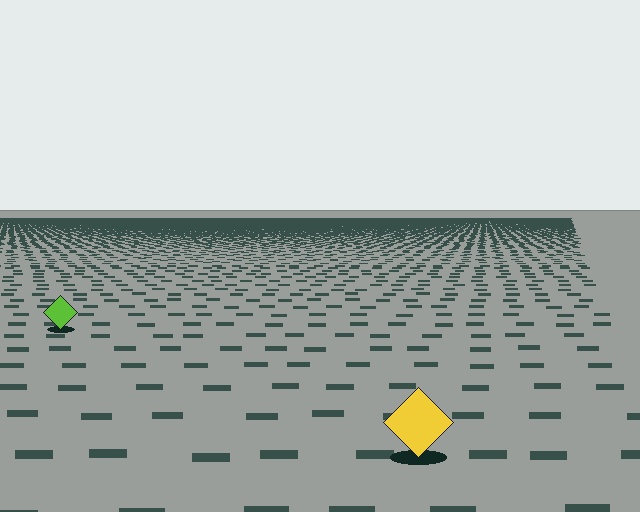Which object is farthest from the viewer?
The lime diamond is farthest from the viewer. It appears smaller and the ground texture around it is denser.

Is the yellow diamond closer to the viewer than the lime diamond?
Yes. The yellow diamond is closer — you can tell from the texture gradient: the ground texture is coarser near it.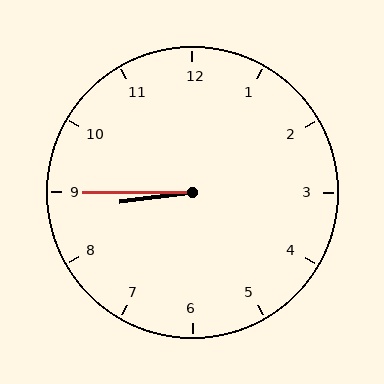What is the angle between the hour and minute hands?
Approximately 8 degrees.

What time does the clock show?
8:45.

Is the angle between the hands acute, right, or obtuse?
It is acute.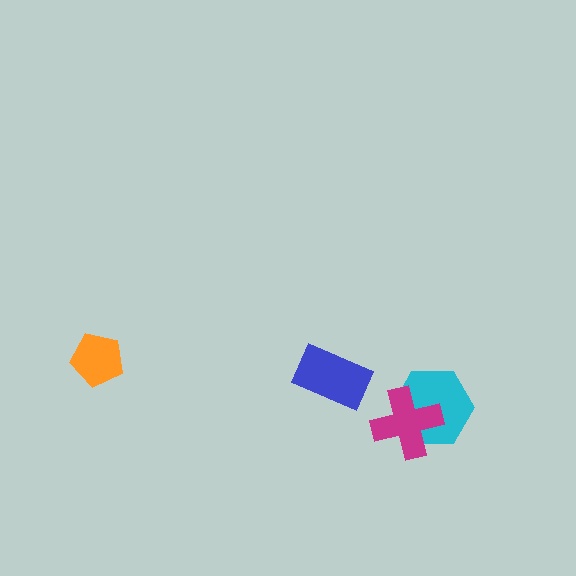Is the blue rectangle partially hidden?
No, no other shape covers it.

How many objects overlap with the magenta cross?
1 object overlaps with the magenta cross.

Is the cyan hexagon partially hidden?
Yes, it is partially covered by another shape.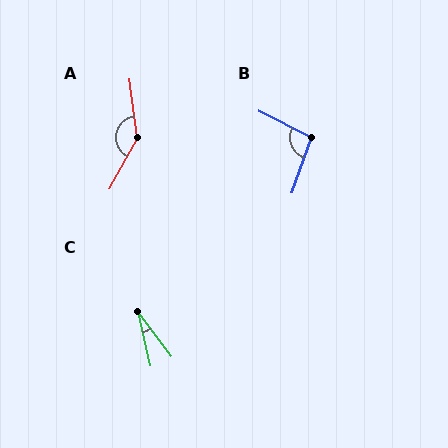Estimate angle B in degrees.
Approximately 98 degrees.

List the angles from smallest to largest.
C (24°), B (98°), A (144°).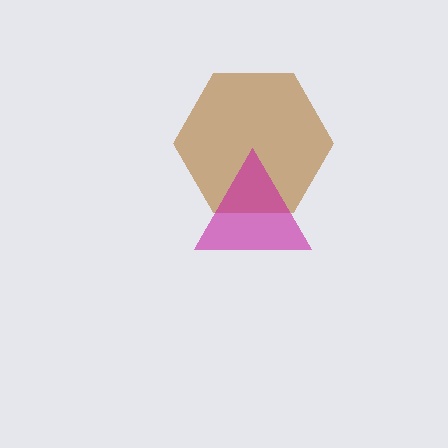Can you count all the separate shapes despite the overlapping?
Yes, there are 2 separate shapes.